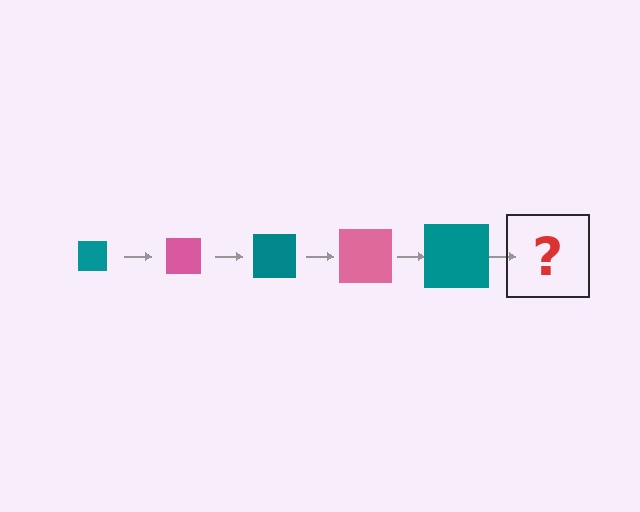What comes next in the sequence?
The next element should be a pink square, larger than the previous one.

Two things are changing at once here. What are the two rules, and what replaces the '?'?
The two rules are that the square grows larger each step and the color cycles through teal and pink. The '?' should be a pink square, larger than the previous one.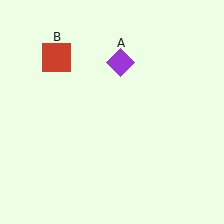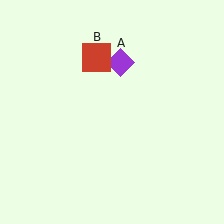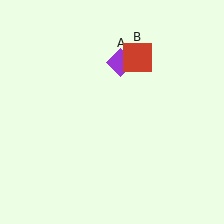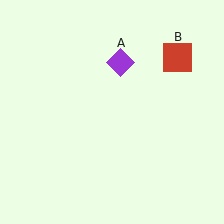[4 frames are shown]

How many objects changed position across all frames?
1 object changed position: red square (object B).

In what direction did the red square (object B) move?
The red square (object B) moved right.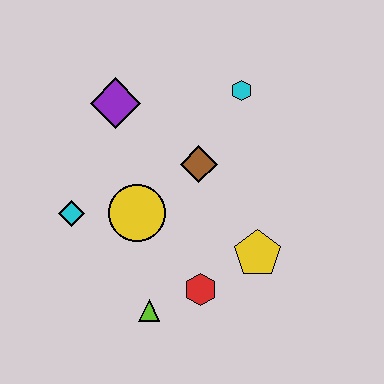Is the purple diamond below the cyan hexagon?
Yes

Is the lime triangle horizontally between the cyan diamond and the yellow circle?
No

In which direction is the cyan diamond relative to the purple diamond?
The cyan diamond is below the purple diamond.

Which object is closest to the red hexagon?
The lime triangle is closest to the red hexagon.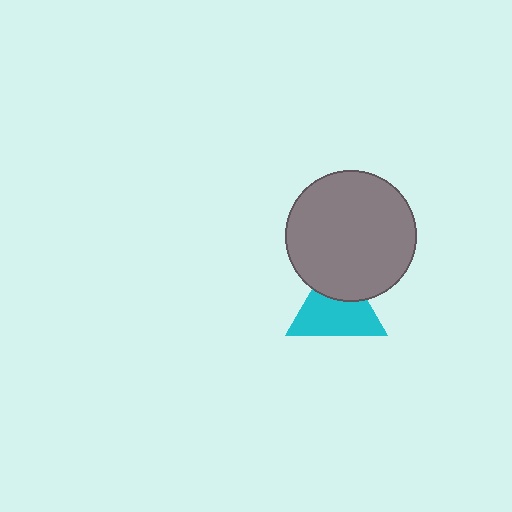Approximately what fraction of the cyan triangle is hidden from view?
Roughly 34% of the cyan triangle is hidden behind the gray circle.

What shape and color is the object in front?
The object in front is a gray circle.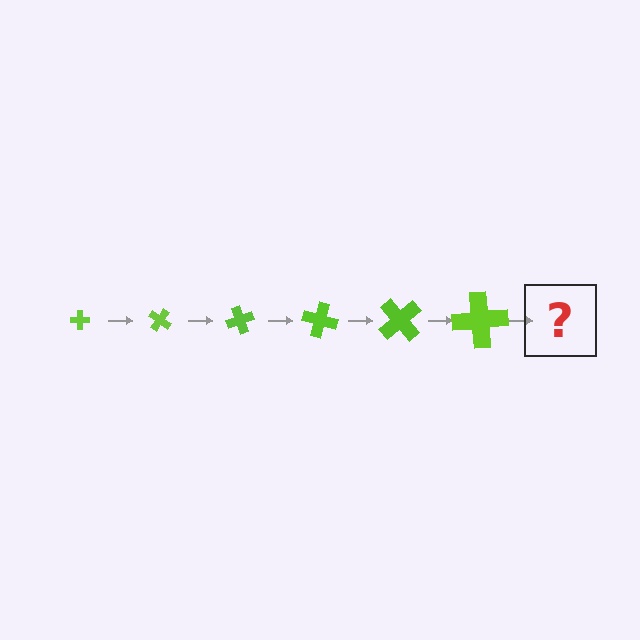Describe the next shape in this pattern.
It should be a cross, larger than the previous one and rotated 210 degrees from the start.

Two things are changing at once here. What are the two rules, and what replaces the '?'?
The two rules are that the cross grows larger each step and it rotates 35 degrees each step. The '?' should be a cross, larger than the previous one and rotated 210 degrees from the start.